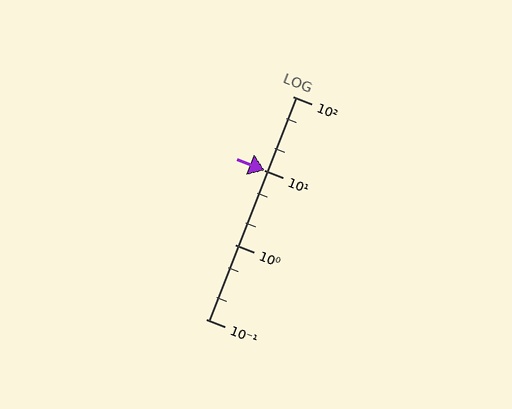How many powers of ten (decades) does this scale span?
The scale spans 3 decades, from 0.1 to 100.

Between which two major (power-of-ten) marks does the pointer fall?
The pointer is between 10 and 100.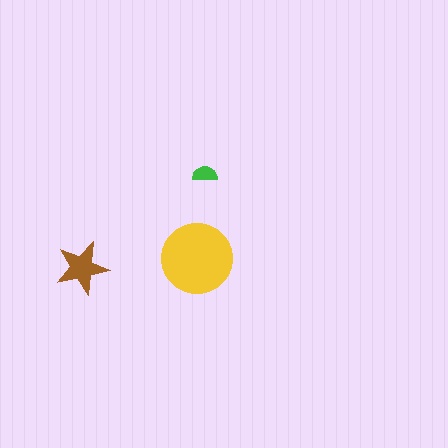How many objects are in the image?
There are 3 objects in the image.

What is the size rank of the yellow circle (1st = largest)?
1st.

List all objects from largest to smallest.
The yellow circle, the brown star, the green semicircle.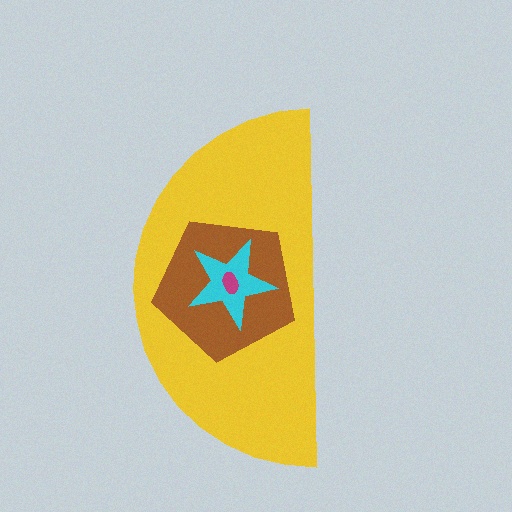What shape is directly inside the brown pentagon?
The cyan star.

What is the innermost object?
The magenta ellipse.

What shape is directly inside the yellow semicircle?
The brown pentagon.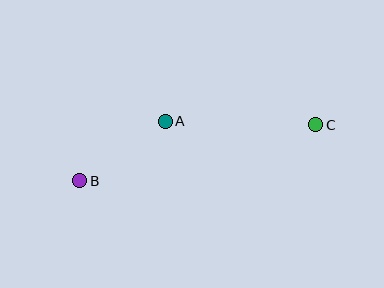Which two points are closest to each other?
Points A and B are closest to each other.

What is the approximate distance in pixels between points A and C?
The distance between A and C is approximately 151 pixels.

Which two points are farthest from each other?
Points B and C are farthest from each other.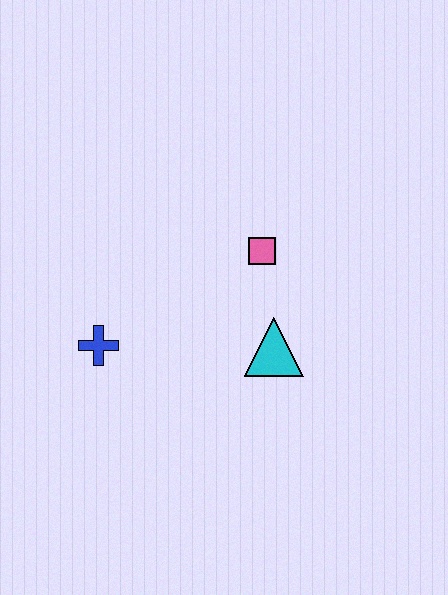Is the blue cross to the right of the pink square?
No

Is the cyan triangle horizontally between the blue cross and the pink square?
No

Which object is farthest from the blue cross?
The pink square is farthest from the blue cross.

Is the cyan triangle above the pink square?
No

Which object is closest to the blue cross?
The cyan triangle is closest to the blue cross.